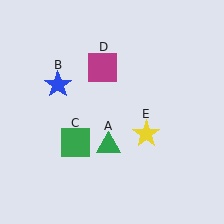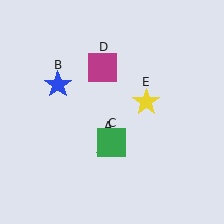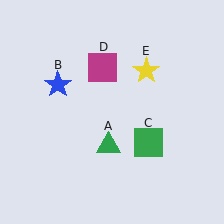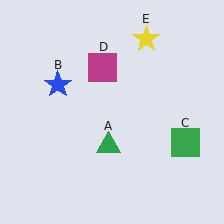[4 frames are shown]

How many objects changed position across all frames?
2 objects changed position: green square (object C), yellow star (object E).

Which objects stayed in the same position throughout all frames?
Green triangle (object A) and blue star (object B) and magenta square (object D) remained stationary.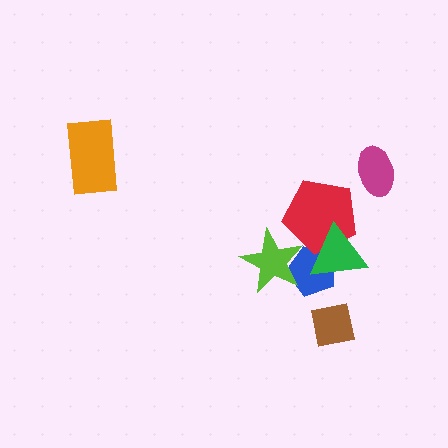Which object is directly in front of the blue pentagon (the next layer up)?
The red pentagon is directly in front of the blue pentagon.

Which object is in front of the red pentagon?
The green triangle is in front of the red pentagon.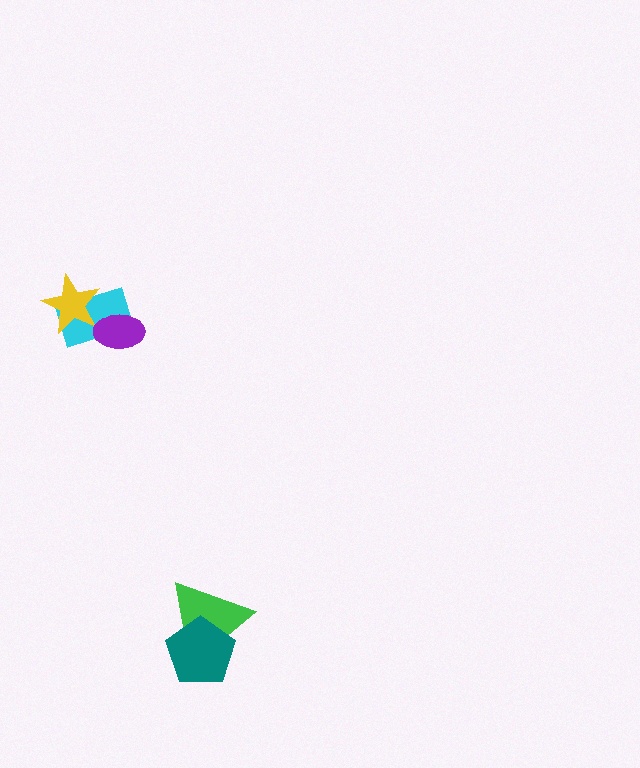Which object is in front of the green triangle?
The teal pentagon is in front of the green triangle.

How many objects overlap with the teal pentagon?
1 object overlaps with the teal pentagon.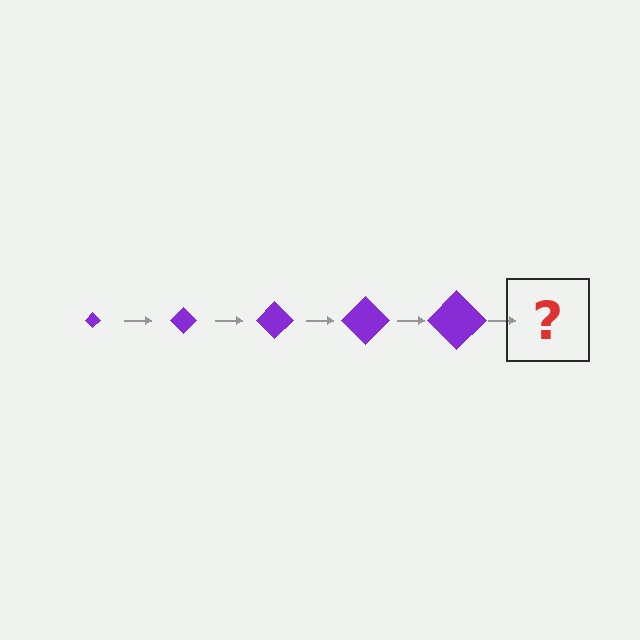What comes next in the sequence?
The next element should be a purple diamond, larger than the previous one.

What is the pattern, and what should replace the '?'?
The pattern is that the diamond gets progressively larger each step. The '?' should be a purple diamond, larger than the previous one.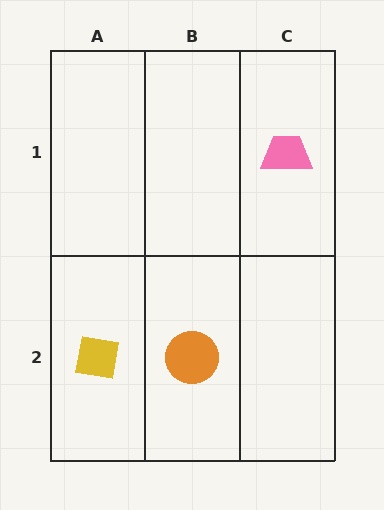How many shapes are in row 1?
1 shape.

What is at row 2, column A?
A yellow square.